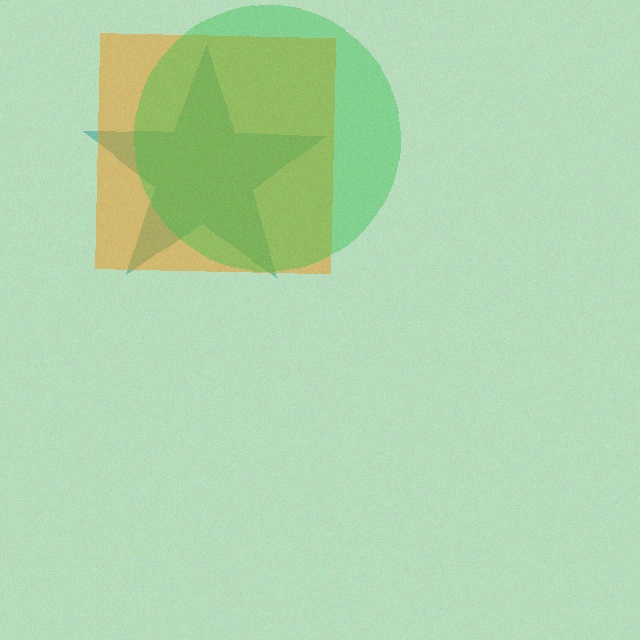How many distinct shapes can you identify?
There are 3 distinct shapes: a teal star, an orange square, a green circle.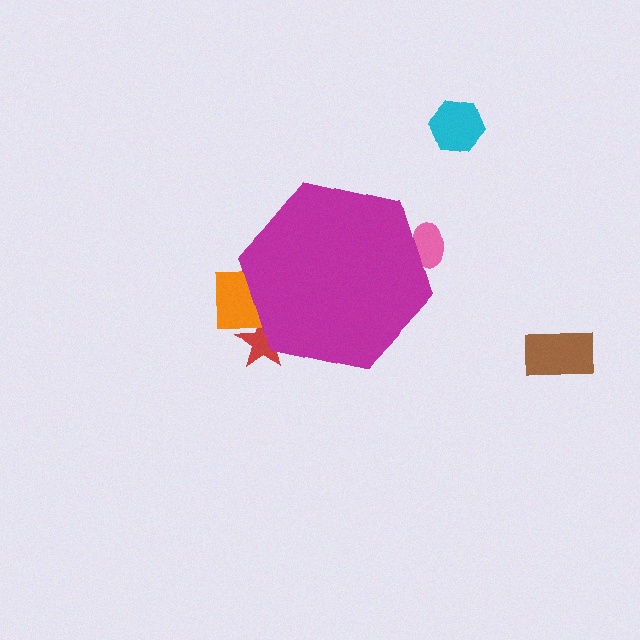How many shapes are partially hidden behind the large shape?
3 shapes are partially hidden.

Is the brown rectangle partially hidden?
No, the brown rectangle is fully visible.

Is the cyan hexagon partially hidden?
No, the cyan hexagon is fully visible.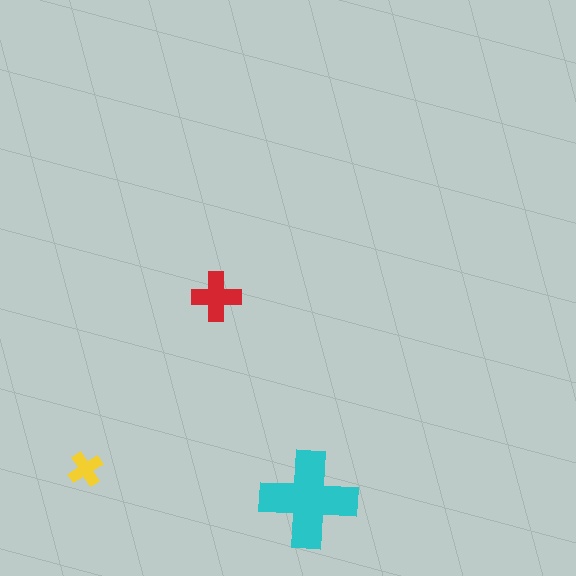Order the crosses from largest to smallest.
the cyan one, the red one, the yellow one.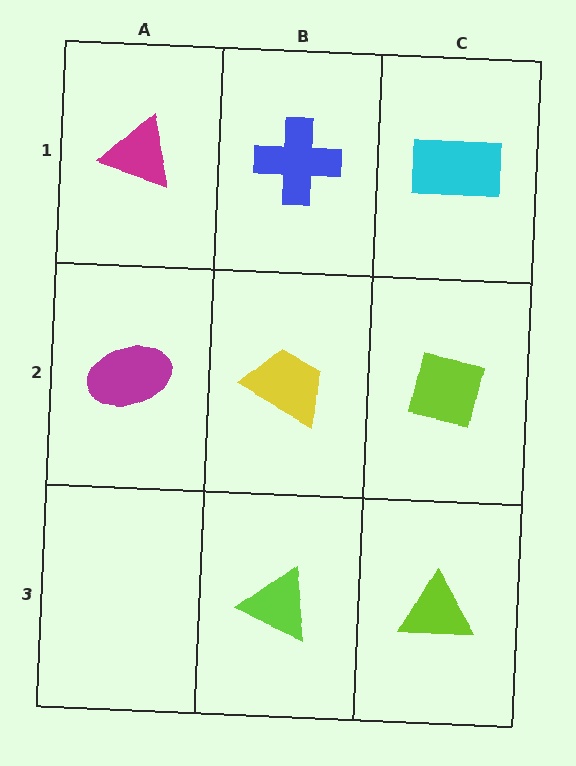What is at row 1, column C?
A cyan rectangle.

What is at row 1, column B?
A blue cross.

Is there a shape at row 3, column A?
No, that cell is empty.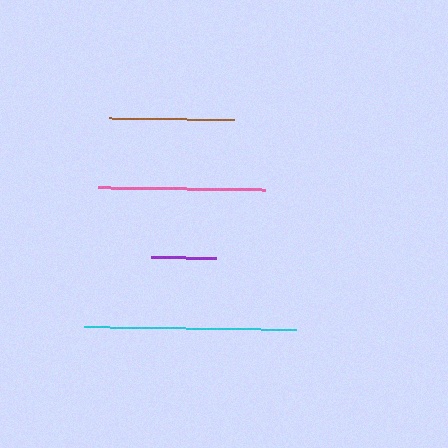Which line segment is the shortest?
The purple line is the shortest at approximately 65 pixels.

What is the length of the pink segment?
The pink segment is approximately 166 pixels long.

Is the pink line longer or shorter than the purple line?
The pink line is longer than the purple line.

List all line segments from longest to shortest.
From longest to shortest: cyan, pink, brown, purple.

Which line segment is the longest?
The cyan line is the longest at approximately 211 pixels.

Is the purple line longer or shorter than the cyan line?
The cyan line is longer than the purple line.